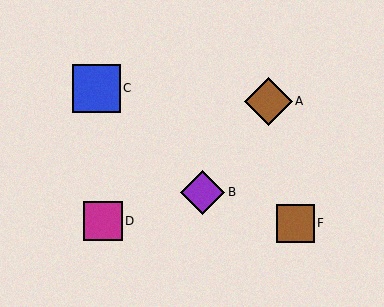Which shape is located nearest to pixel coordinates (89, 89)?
The blue square (labeled C) at (96, 88) is nearest to that location.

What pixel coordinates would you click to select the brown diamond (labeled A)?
Click at (268, 101) to select the brown diamond A.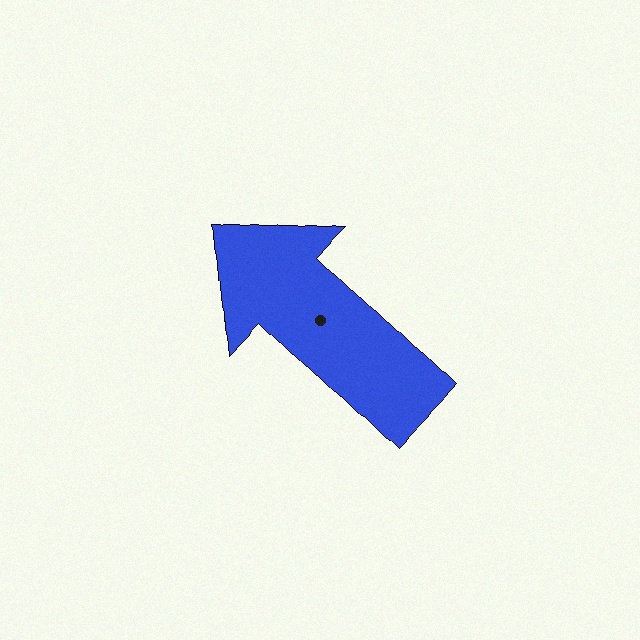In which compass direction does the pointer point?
Northwest.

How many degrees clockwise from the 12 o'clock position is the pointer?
Approximately 314 degrees.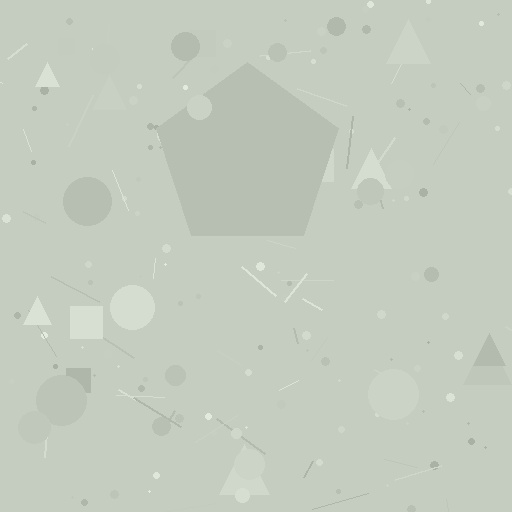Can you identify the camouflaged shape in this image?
The camouflaged shape is a pentagon.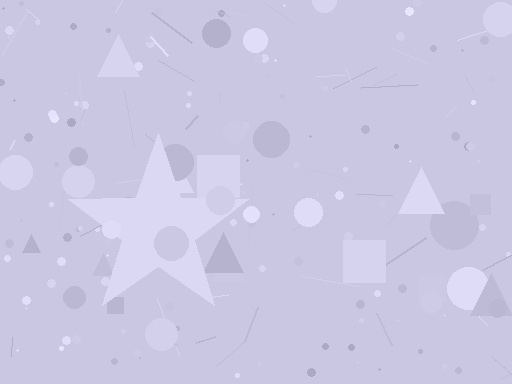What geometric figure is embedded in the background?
A star is embedded in the background.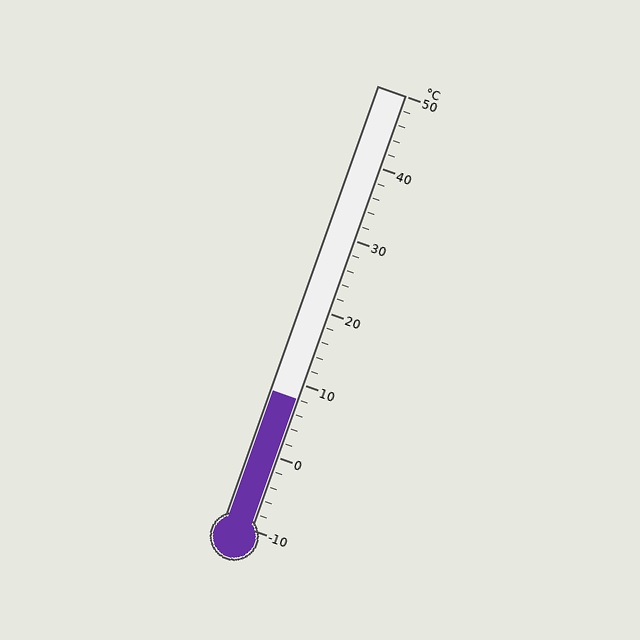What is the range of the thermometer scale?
The thermometer scale ranges from -10°C to 50°C.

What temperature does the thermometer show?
The thermometer shows approximately 8°C.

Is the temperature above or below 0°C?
The temperature is above 0°C.